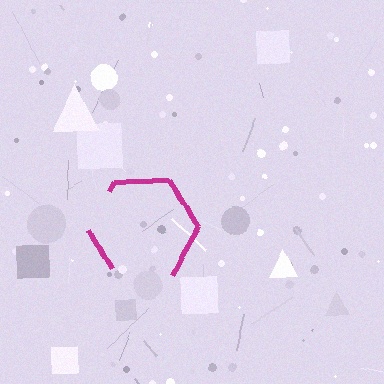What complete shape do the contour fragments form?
The contour fragments form a hexagon.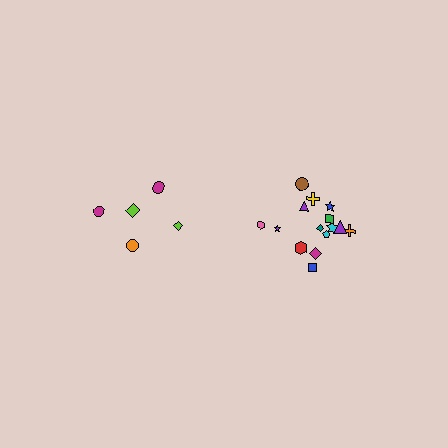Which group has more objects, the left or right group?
The right group.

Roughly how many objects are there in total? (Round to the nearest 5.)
Roughly 20 objects in total.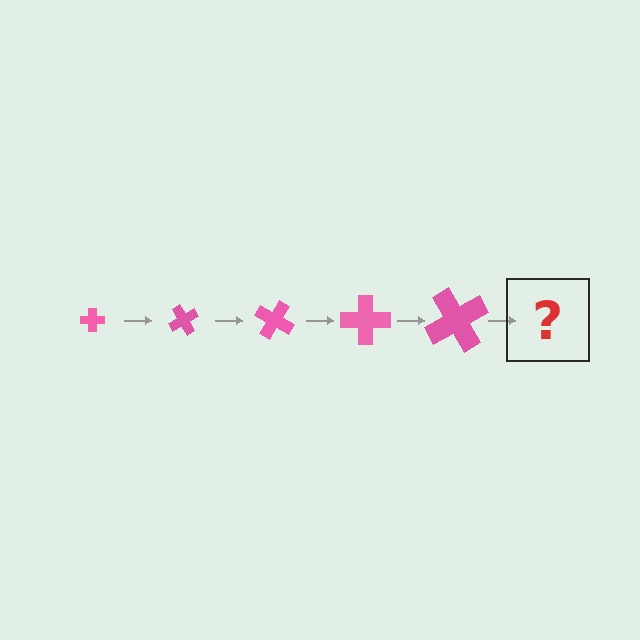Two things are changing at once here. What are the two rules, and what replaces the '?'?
The two rules are that the cross grows larger each step and it rotates 60 degrees each step. The '?' should be a cross, larger than the previous one and rotated 300 degrees from the start.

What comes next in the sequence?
The next element should be a cross, larger than the previous one and rotated 300 degrees from the start.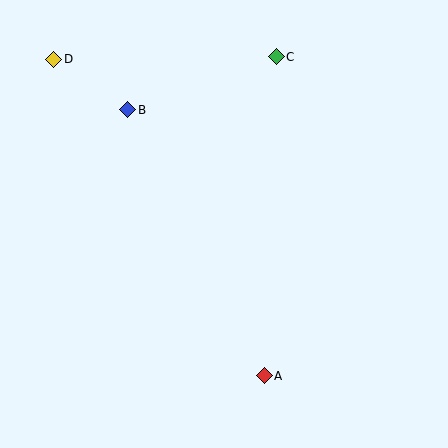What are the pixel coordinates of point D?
Point D is at (54, 59).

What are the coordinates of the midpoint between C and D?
The midpoint between C and D is at (165, 58).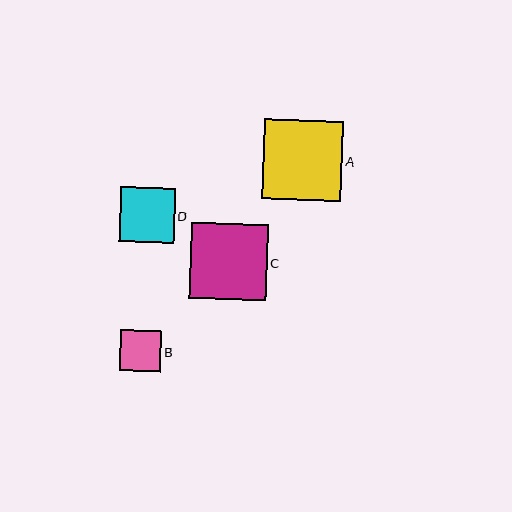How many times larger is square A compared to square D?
Square A is approximately 1.4 times the size of square D.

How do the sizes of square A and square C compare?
Square A and square C are approximately the same size.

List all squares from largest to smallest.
From largest to smallest: A, C, D, B.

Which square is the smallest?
Square B is the smallest with a size of approximately 42 pixels.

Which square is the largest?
Square A is the largest with a size of approximately 79 pixels.